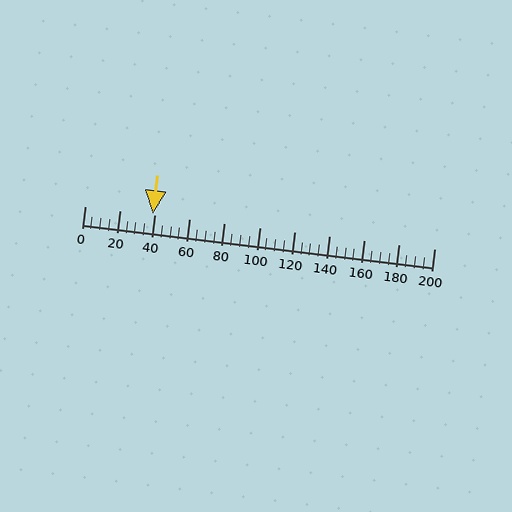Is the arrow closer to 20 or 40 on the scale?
The arrow is closer to 40.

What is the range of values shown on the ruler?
The ruler shows values from 0 to 200.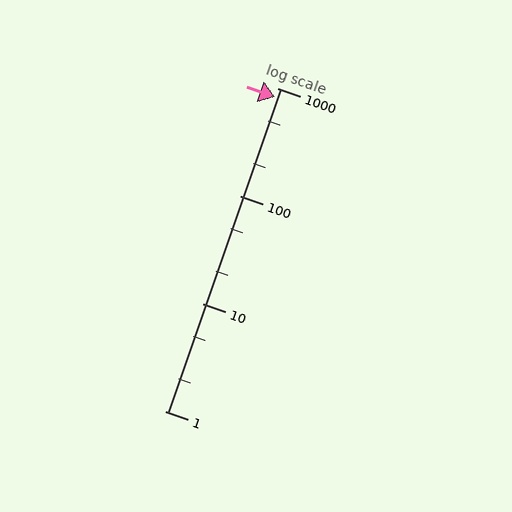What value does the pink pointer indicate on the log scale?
The pointer indicates approximately 820.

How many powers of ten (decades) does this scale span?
The scale spans 3 decades, from 1 to 1000.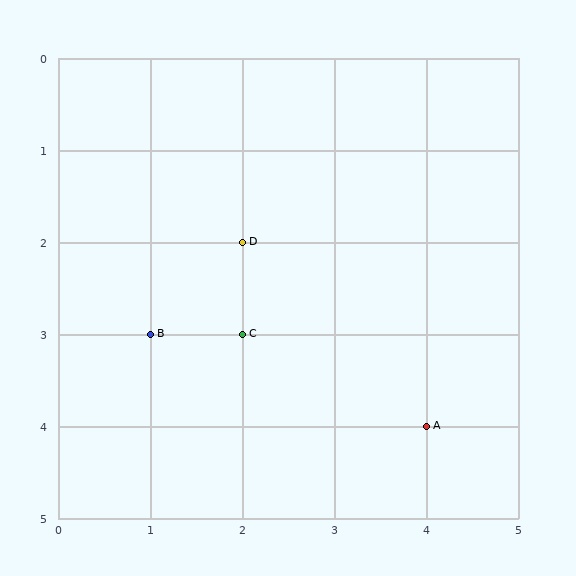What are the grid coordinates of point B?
Point B is at grid coordinates (1, 3).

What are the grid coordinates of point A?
Point A is at grid coordinates (4, 4).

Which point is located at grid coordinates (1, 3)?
Point B is at (1, 3).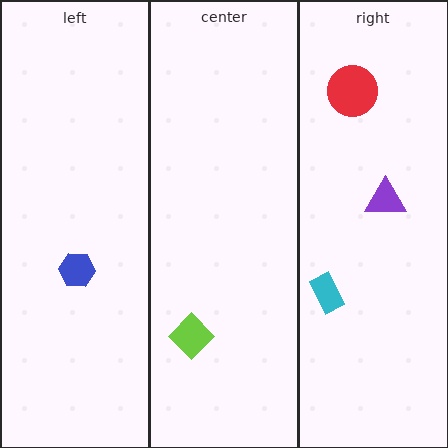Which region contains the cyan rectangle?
The right region.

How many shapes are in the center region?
1.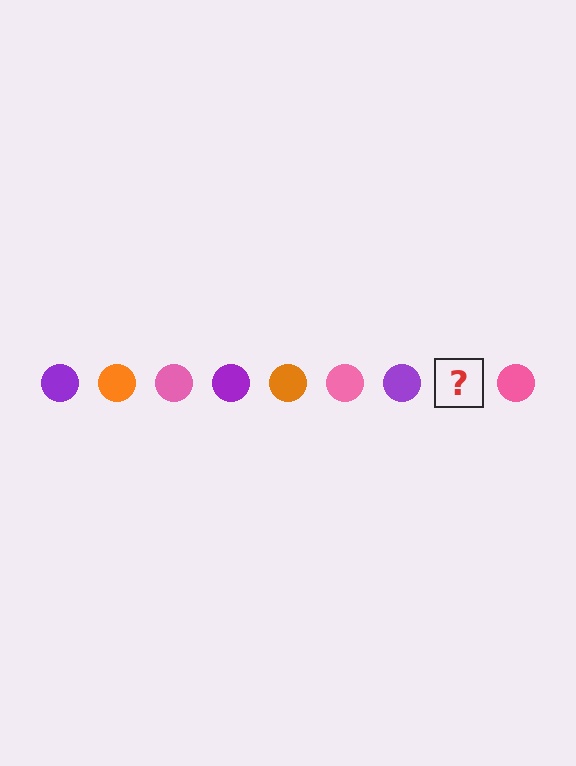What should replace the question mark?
The question mark should be replaced with an orange circle.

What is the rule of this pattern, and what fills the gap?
The rule is that the pattern cycles through purple, orange, pink circles. The gap should be filled with an orange circle.